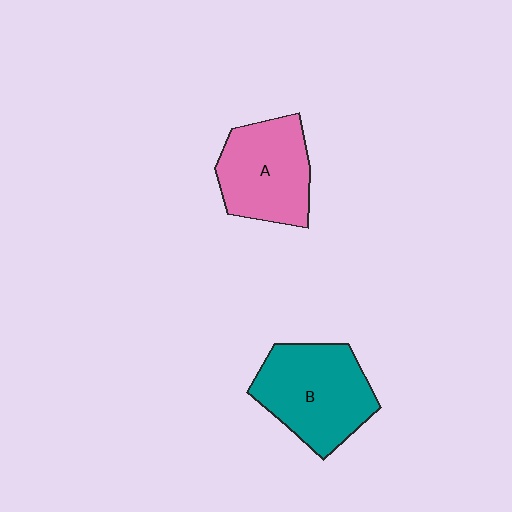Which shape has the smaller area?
Shape A (pink).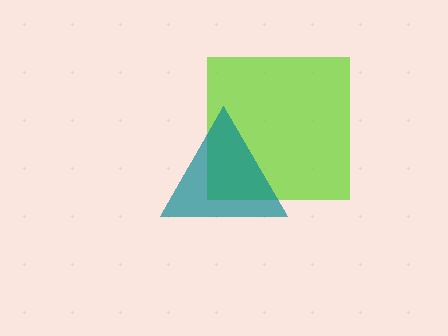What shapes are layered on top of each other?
The layered shapes are: a lime square, a teal triangle.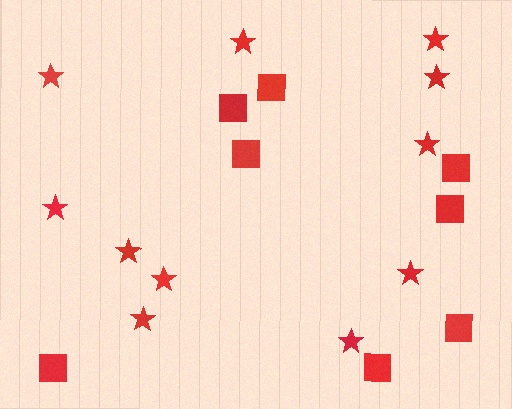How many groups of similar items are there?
There are 2 groups: one group of squares (8) and one group of stars (11).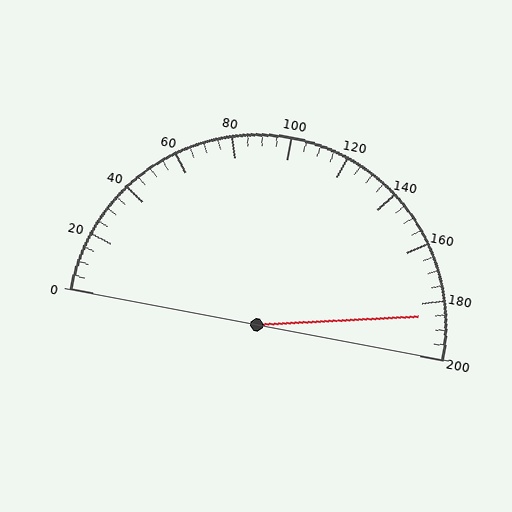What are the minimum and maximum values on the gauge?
The gauge ranges from 0 to 200.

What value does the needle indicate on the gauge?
The needle indicates approximately 185.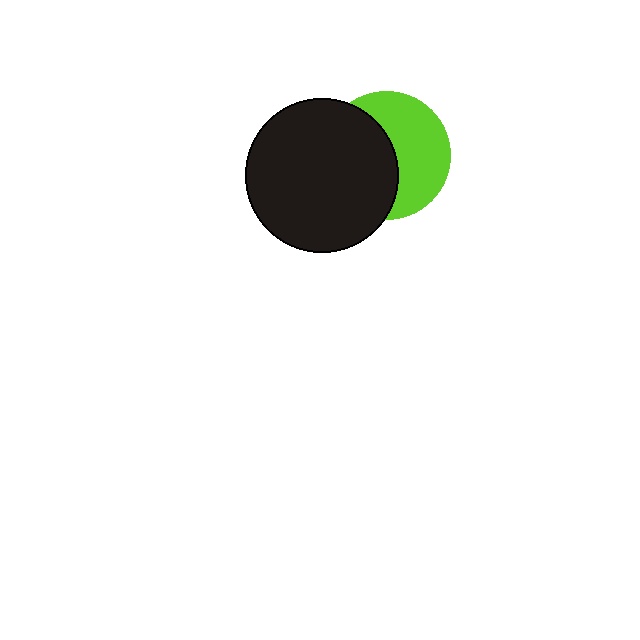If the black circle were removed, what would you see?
You would see the complete lime circle.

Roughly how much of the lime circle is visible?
About half of it is visible (roughly 50%).